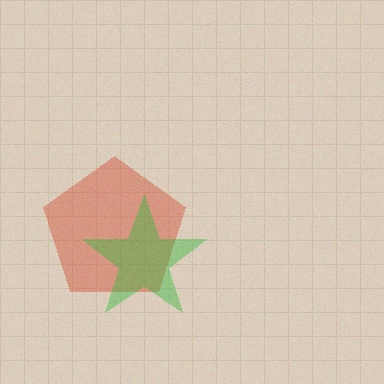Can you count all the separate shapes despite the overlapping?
Yes, there are 2 separate shapes.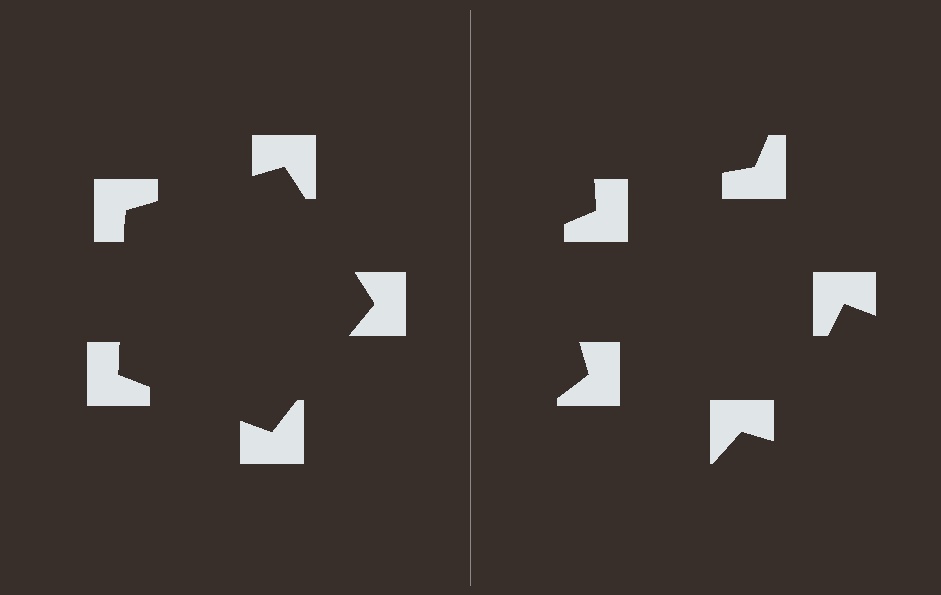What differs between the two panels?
The notched squares are positioned identically on both sides; only the wedge orientations differ. On the left they align to a pentagon; on the right they are misaligned.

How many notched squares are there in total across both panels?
10 — 5 on each side.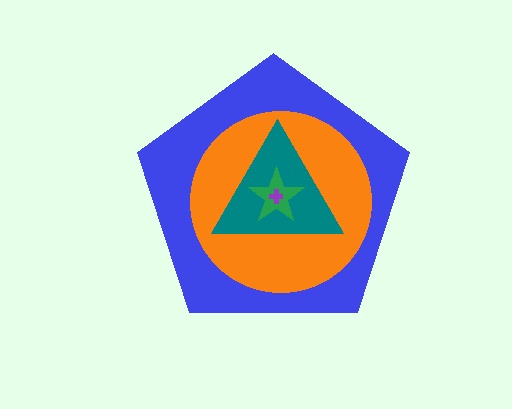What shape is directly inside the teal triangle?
The green star.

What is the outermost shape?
The blue pentagon.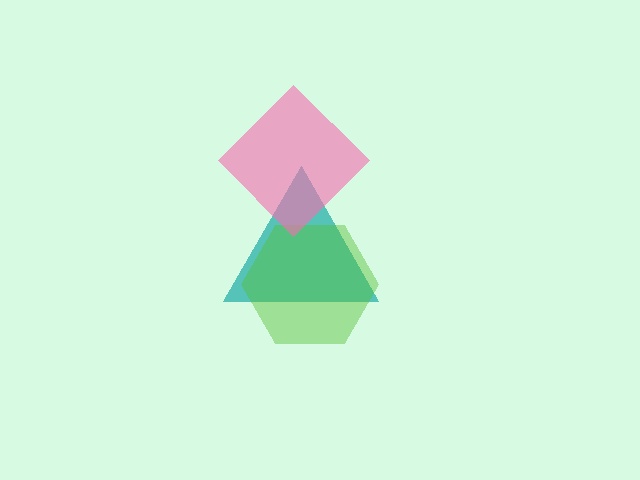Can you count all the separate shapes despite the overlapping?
Yes, there are 3 separate shapes.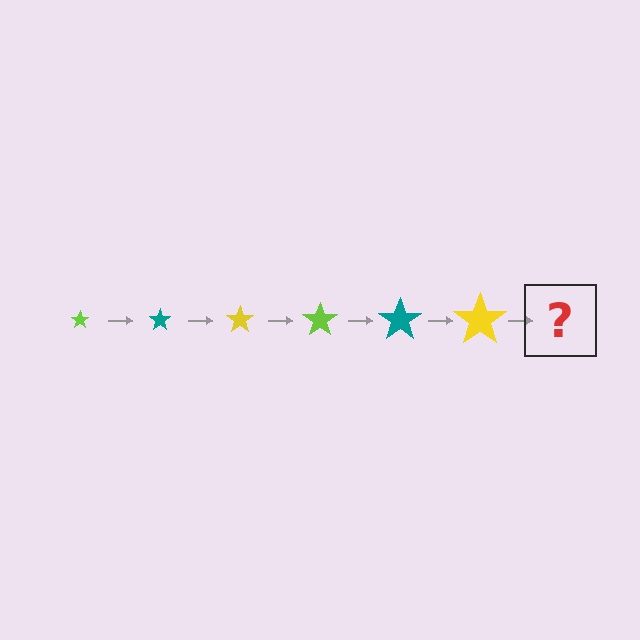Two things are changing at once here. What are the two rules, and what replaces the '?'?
The two rules are that the star grows larger each step and the color cycles through lime, teal, and yellow. The '?' should be a lime star, larger than the previous one.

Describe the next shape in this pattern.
It should be a lime star, larger than the previous one.